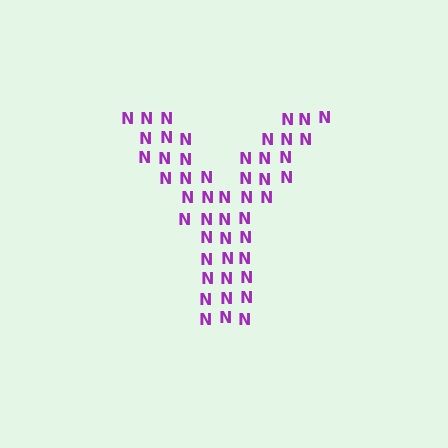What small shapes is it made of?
It is made of small letter N's.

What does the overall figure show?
The overall figure shows the letter Y.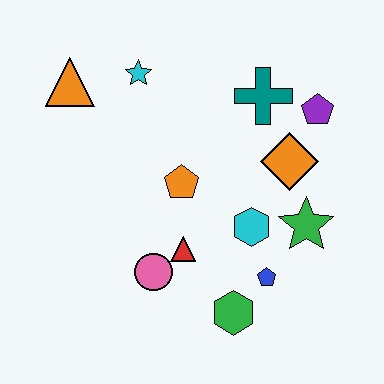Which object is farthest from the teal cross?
The green hexagon is farthest from the teal cross.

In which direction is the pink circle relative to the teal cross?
The pink circle is below the teal cross.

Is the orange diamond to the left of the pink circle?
No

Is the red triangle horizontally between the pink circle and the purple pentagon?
Yes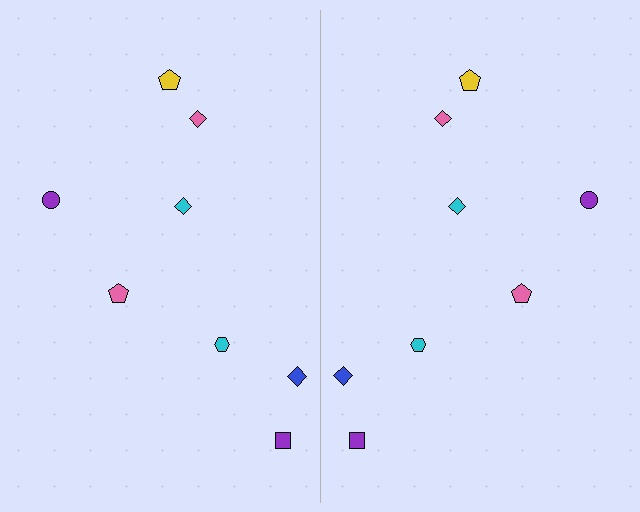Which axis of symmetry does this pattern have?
The pattern has a vertical axis of symmetry running through the center of the image.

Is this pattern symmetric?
Yes, this pattern has bilateral (reflection) symmetry.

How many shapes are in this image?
There are 16 shapes in this image.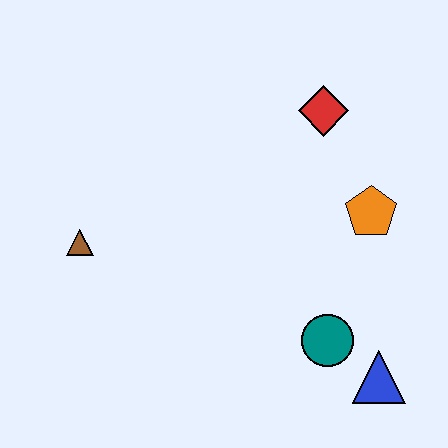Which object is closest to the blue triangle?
The teal circle is closest to the blue triangle.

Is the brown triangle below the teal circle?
No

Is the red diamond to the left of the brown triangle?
No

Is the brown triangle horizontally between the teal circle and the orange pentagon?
No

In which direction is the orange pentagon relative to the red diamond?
The orange pentagon is below the red diamond.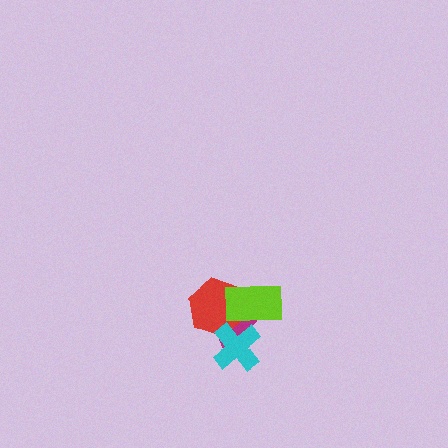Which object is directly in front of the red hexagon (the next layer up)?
The cyan cross is directly in front of the red hexagon.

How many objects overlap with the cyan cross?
3 objects overlap with the cyan cross.